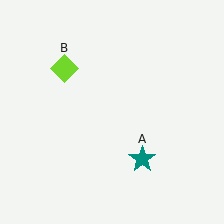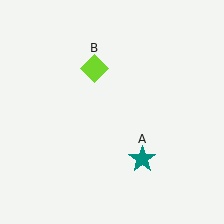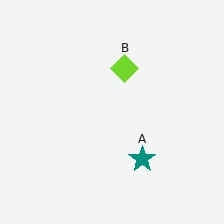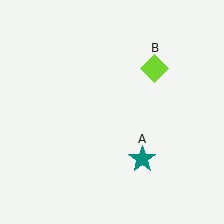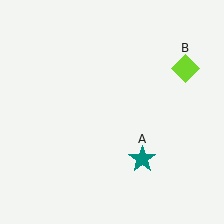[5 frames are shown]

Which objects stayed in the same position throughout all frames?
Teal star (object A) remained stationary.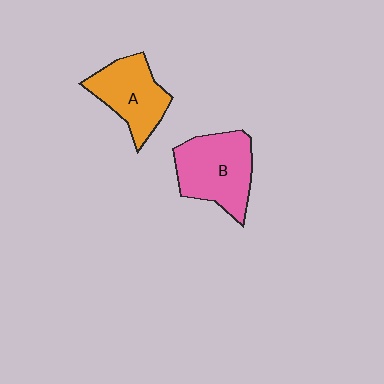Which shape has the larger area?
Shape B (pink).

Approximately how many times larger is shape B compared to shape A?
Approximately 1.2 times.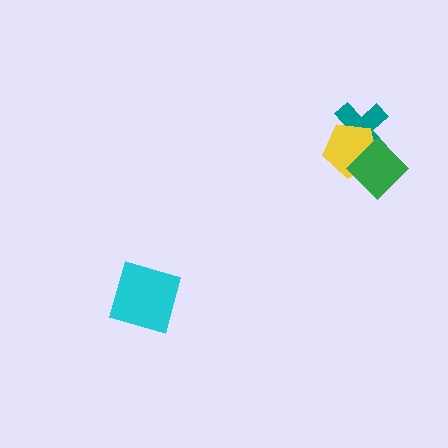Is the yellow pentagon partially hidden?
Yes, it is partially covered by another shape.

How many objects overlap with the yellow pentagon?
2 objects overlap with the yellow pentagon.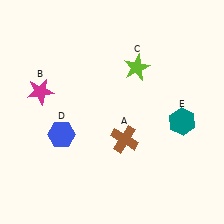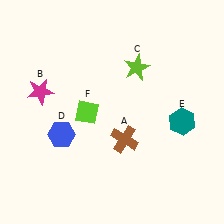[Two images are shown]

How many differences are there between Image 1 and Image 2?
There is 1 difference between the two images.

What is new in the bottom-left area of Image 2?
A lime diamond (F) was added in the bottom-left area of Image 2.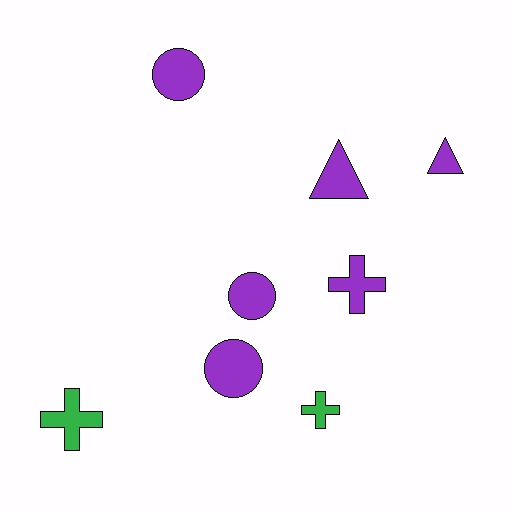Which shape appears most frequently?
Circle, with 3 objects.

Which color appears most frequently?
Purple, with 6 objects.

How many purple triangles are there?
There are 2 purple triangles.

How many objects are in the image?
There are 8 objects.